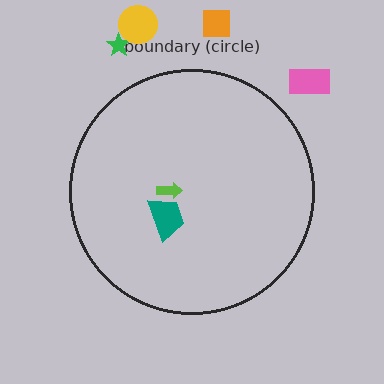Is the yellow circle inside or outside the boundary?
Outside.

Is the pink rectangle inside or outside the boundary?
Outside.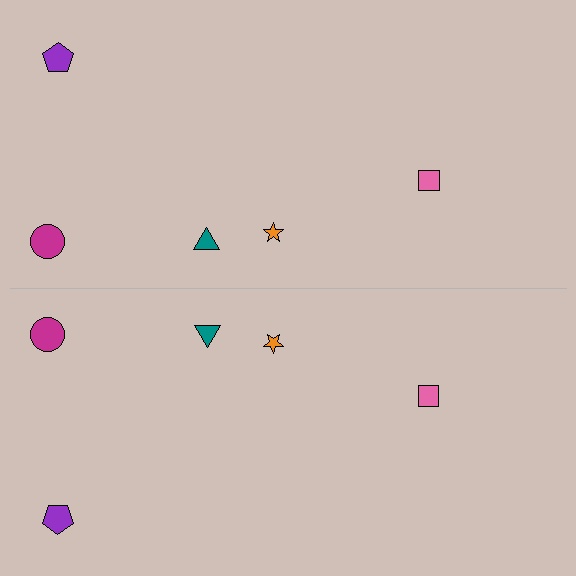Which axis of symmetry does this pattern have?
The pattern has a horizontal axis of symmetry running through the center of the image.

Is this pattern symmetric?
Yes, this pattern has bilateral (reflection) symmetry.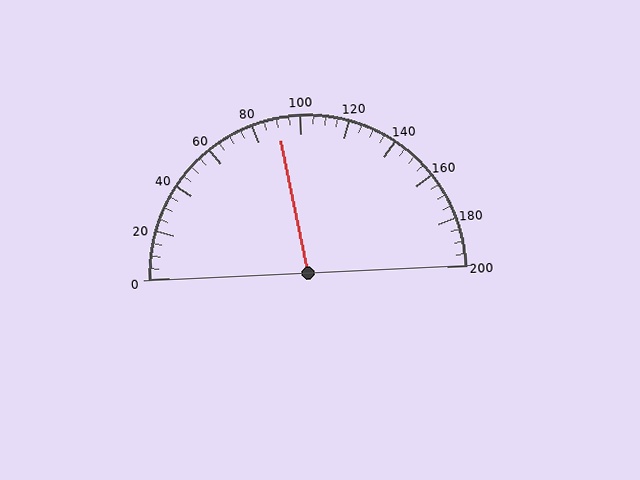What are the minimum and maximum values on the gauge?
The gauge ranges from 0 to 200.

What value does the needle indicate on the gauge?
The needle indicates approximately 90.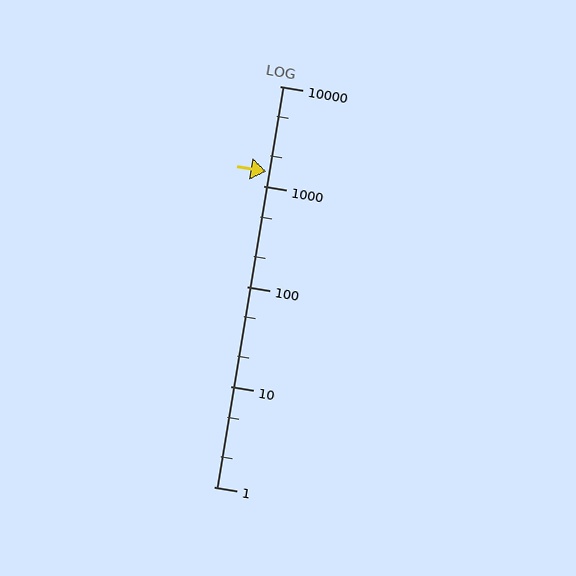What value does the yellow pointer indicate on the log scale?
The pointer indicates approximately 1400.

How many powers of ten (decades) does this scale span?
The scale spans 4 decades, from 1 to 10000.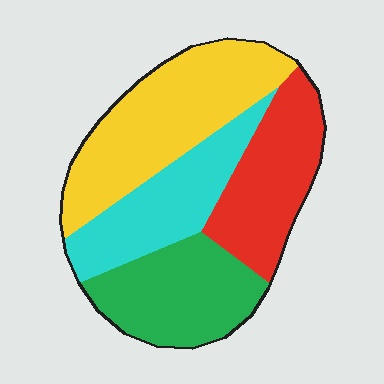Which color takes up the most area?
Yellow, at roughly 35%.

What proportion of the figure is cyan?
Cyan takes up between a sixth and a third of the figure.